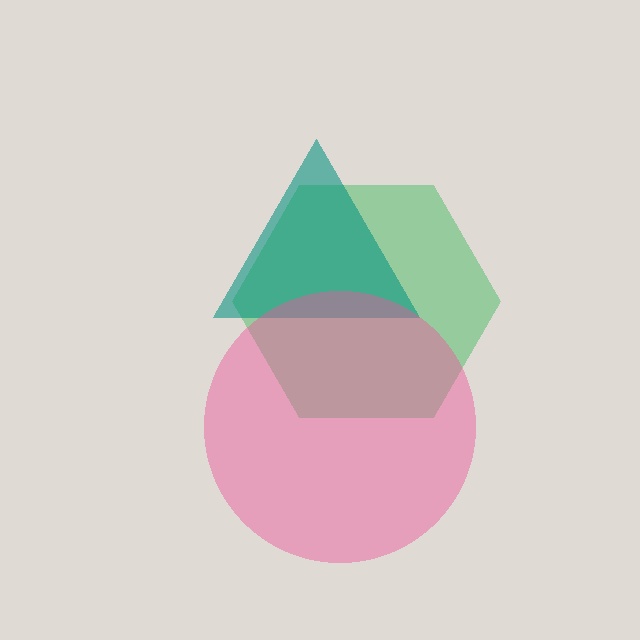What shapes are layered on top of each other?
The layered shapes are: a green hexagon, a teal triangle, a pink circle.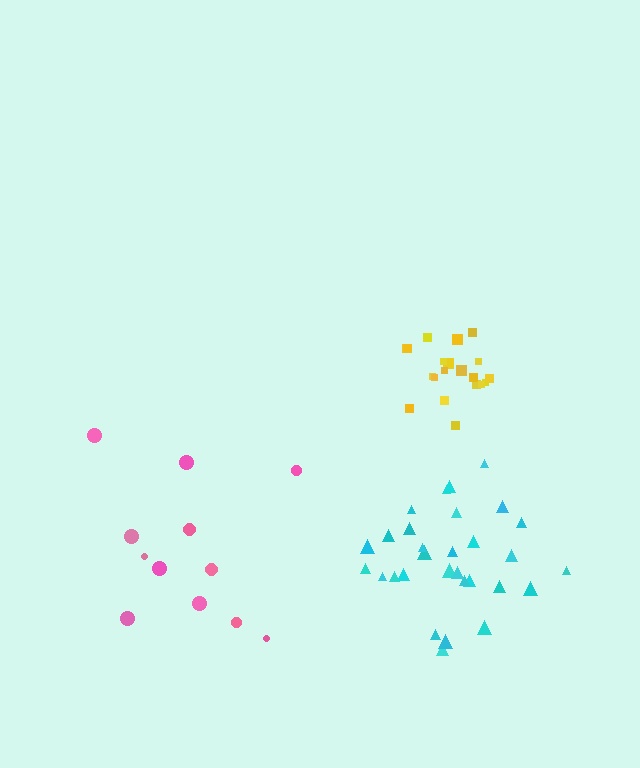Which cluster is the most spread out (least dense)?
Pink.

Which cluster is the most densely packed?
Yellow.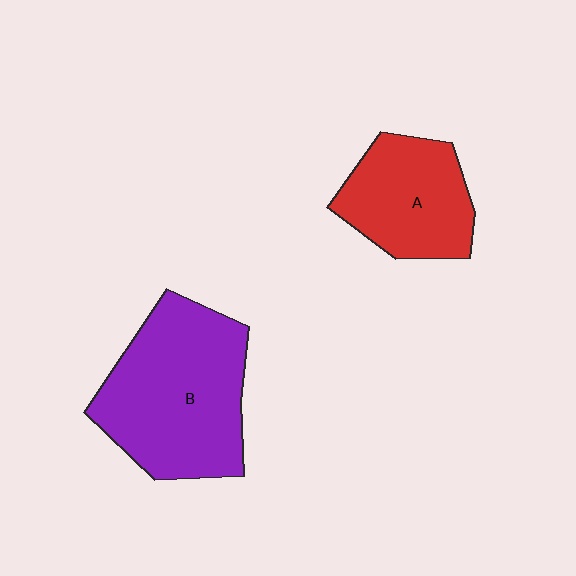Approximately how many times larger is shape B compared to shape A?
Approximately 1.6 times.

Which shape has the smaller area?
Shape A (red).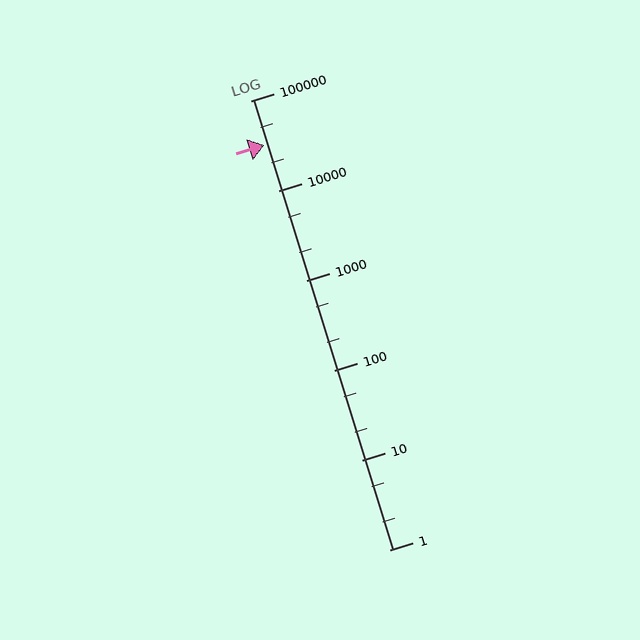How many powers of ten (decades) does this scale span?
The scale spans 5 decades, from 1 to 100000.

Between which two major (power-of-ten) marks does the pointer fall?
The pointer is between 10000 and 100000.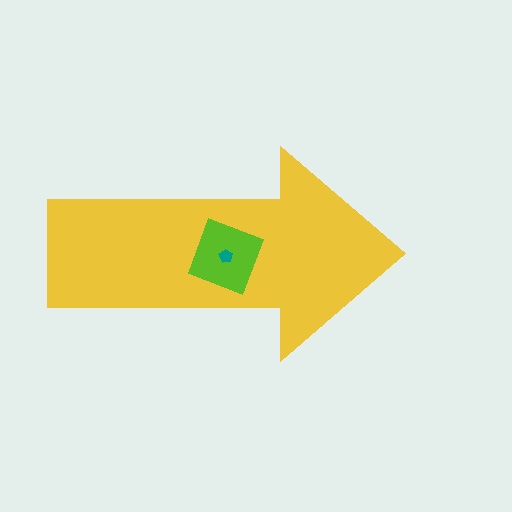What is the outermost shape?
The yellow arrow.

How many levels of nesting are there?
3.